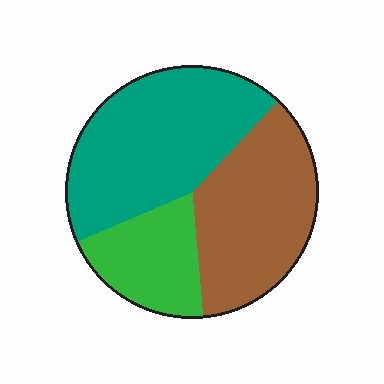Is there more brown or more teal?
Teal.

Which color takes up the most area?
Teal, at roughly 45%.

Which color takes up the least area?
Green, at roughly 20%.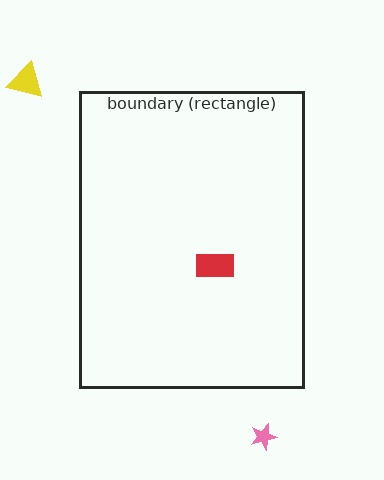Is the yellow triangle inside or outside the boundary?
Outside.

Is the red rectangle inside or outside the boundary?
Inside.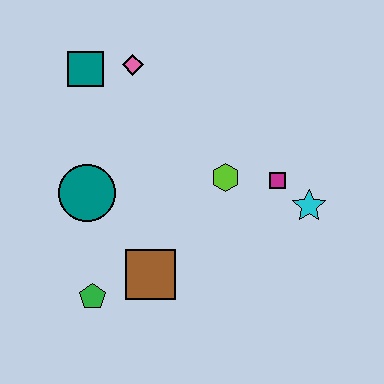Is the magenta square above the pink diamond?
No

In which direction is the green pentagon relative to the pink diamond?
The green pentagon is below the pink diamond.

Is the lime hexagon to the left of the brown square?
No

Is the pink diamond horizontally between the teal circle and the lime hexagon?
Yes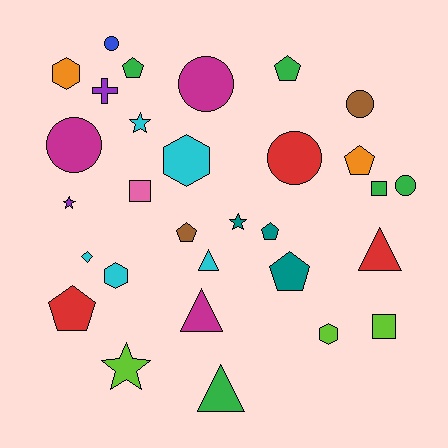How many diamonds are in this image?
There is 1 diamond.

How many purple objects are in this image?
There are 2 purple objects.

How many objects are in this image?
There are 30 objects.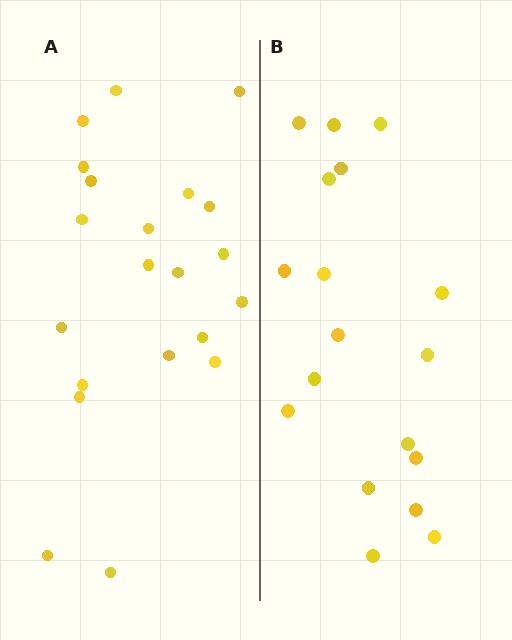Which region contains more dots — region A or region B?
Region A (the left region) has more dots.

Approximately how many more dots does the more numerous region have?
Region A has just a few more — roughly 2 or 3 more dots than region B.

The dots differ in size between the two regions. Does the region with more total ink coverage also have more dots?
No. Region B has more total ink coverage because its dots are larger, but region A actually contains more individual dots. Total area can be misleading — the number of items is what matters here.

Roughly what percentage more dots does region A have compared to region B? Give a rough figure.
About 15% more.